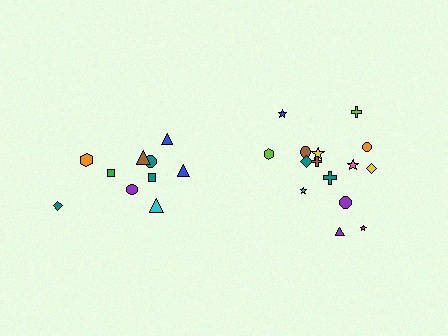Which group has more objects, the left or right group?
The right group.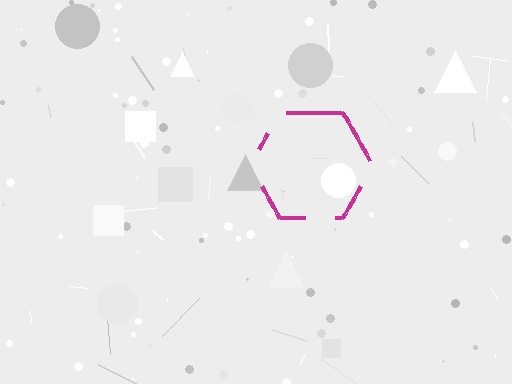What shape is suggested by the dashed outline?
The dashed outline suggests a hexagon.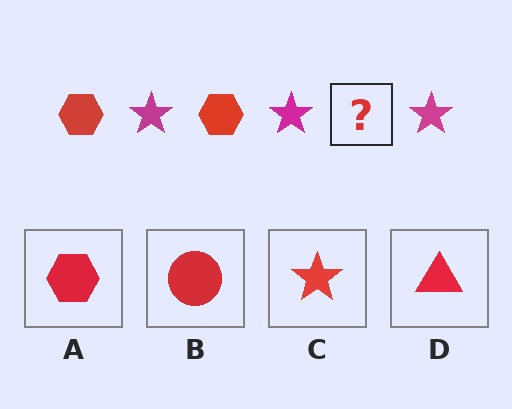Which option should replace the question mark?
Option A.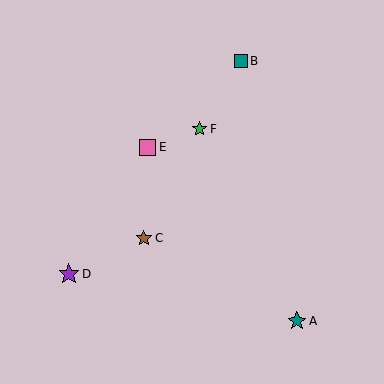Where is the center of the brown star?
The center of the brown star is at (144, 238).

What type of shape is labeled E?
Shape E is a pink square.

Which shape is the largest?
The purple star (labeled D) is the largest.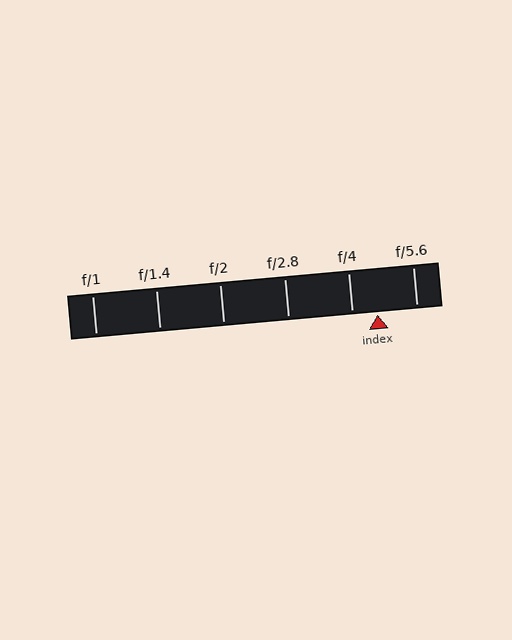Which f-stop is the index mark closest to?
The index mark is closest to f/4.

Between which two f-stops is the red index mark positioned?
The index mark is between f/4 and f/5.6.